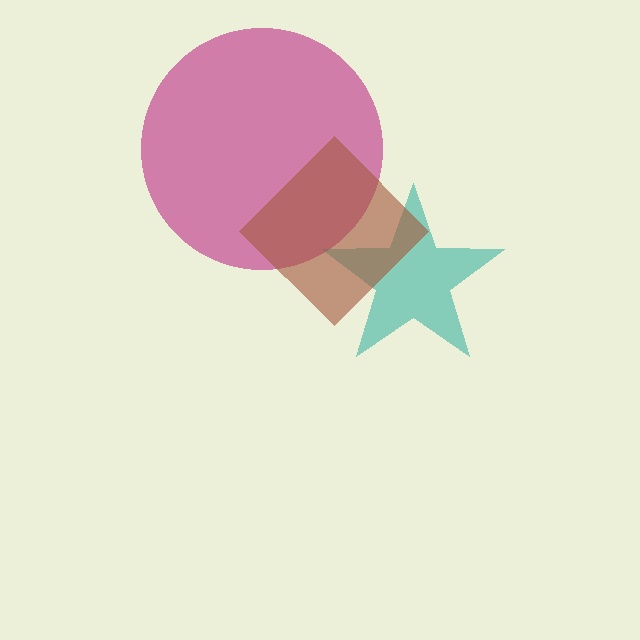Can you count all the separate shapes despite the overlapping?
Yes, there are 3 separate shapes.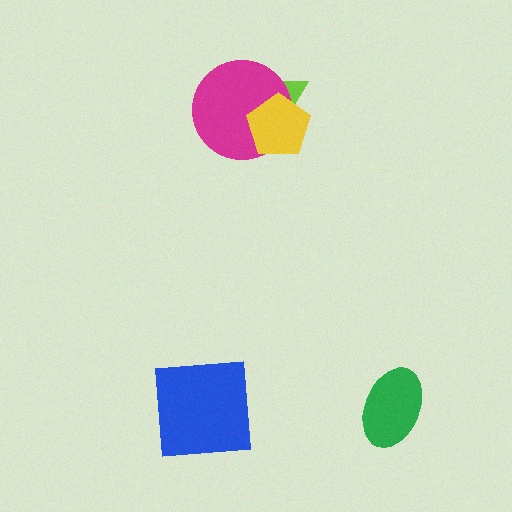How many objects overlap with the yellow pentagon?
2 objects overlap with the yellow pentagon.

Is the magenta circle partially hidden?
Yes, it is partially covered by another shape.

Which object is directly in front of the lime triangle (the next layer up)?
The magenta circle is directly in front of the lime triangle.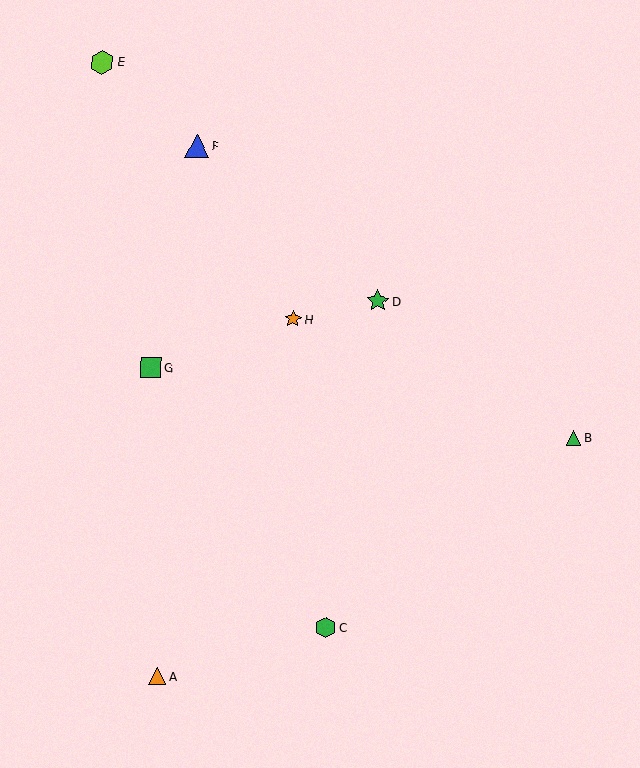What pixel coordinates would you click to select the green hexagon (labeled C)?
Click at (326, 628) to select the green hexagon C.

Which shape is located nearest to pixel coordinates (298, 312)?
The orange star (labeled H) at (293, 319) is nearest to that location.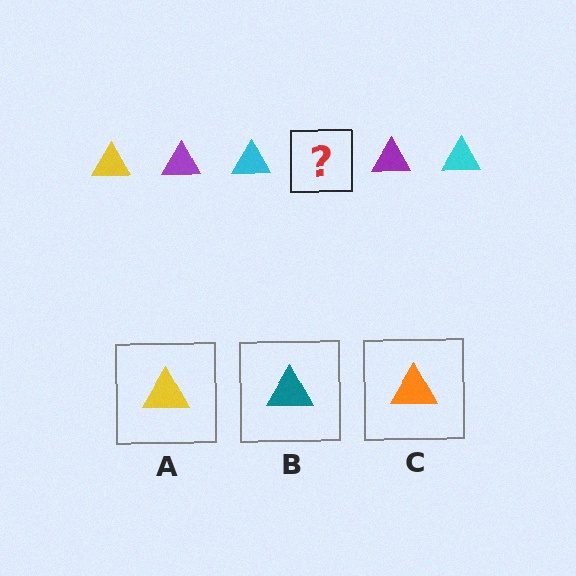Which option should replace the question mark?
Option A.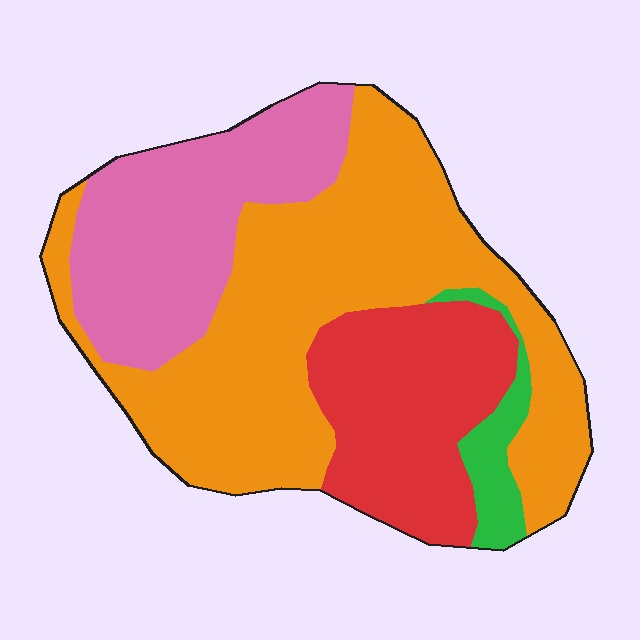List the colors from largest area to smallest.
From largest to smallest: orange, pink, red, green.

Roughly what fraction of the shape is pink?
Pink covers 25% of the shape.